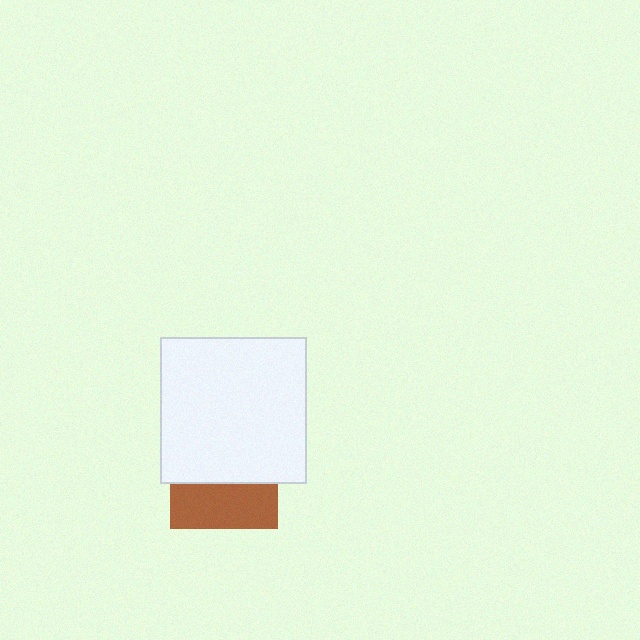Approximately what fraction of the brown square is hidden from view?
Roughly 57% of the brown square is hidden behind the white square.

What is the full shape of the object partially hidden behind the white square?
The partially hidden object is a brown square.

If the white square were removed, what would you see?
You would see the complete brown square.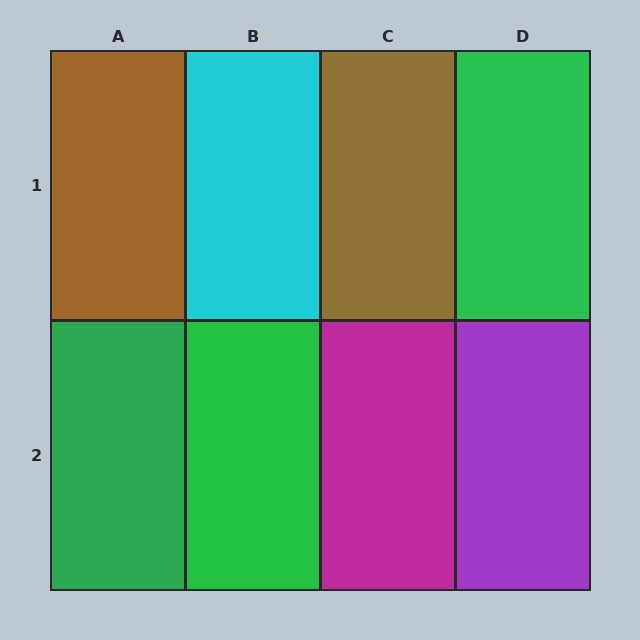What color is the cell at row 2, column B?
Green.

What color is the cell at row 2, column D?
Purple.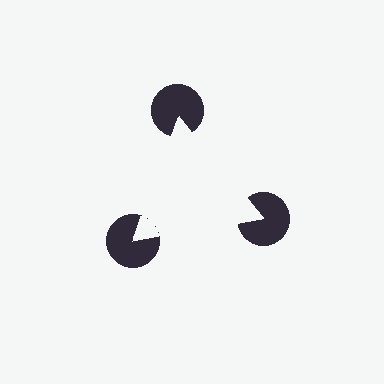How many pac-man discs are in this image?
There are 3 — one at each vertex of the illusory triangle.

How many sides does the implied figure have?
3 sides.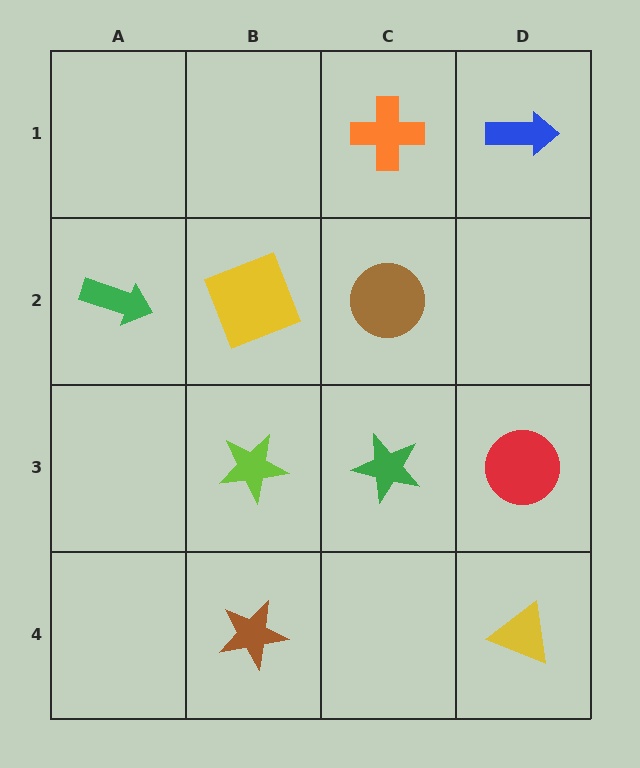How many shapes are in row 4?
2 shapes.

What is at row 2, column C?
A brown circle.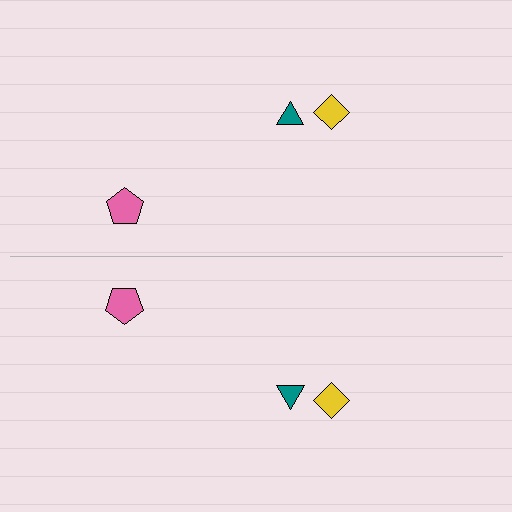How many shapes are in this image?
There are 6 shapes in this image.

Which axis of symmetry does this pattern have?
The pattern has a horizontal axis of symmetry running through the center of the image.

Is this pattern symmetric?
Yes, this pattern has bilateral (reflection) symmetry.